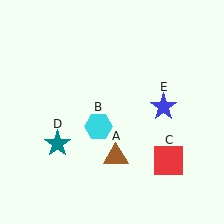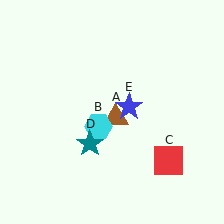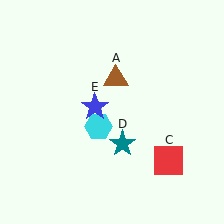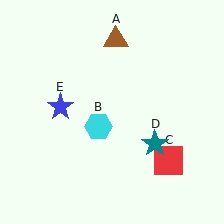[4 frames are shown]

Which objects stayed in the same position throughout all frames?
Cyan hexagon (object B) and red square (object C) remained stationary.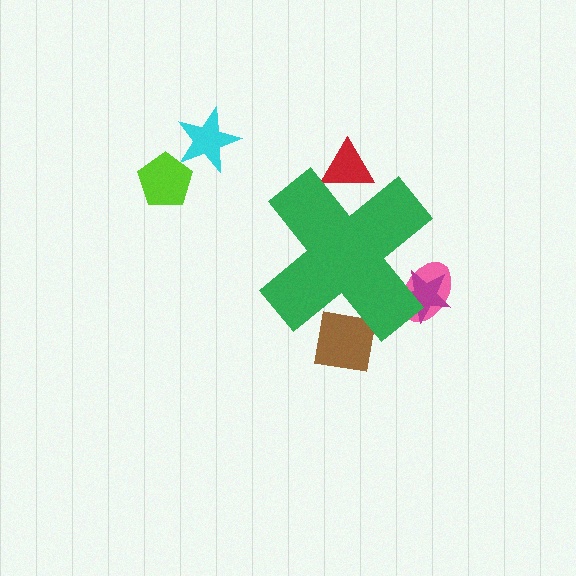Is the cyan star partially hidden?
No, the cyan star is fully visible.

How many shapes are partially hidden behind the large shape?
4 shapes are partially hidden.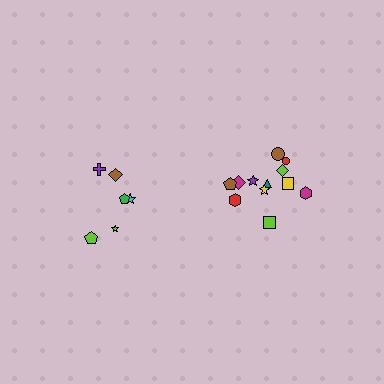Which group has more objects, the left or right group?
The right group.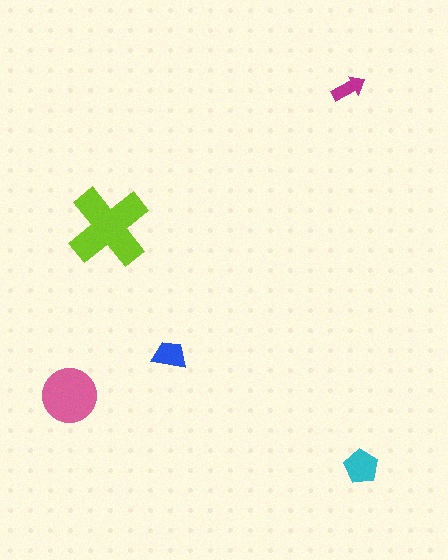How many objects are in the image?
There are 5 objects in the image.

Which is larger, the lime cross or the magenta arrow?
The lime cross.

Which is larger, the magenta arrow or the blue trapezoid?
The blue trapezoid.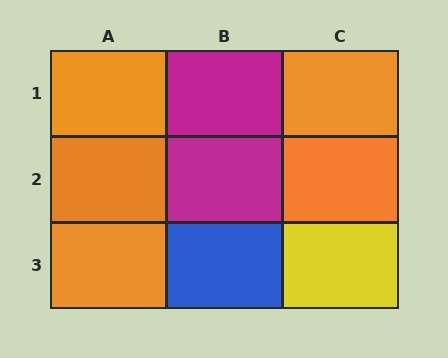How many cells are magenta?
2 cells are magenta.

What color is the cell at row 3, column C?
Yellow.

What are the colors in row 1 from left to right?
Orange, magenta, orange.